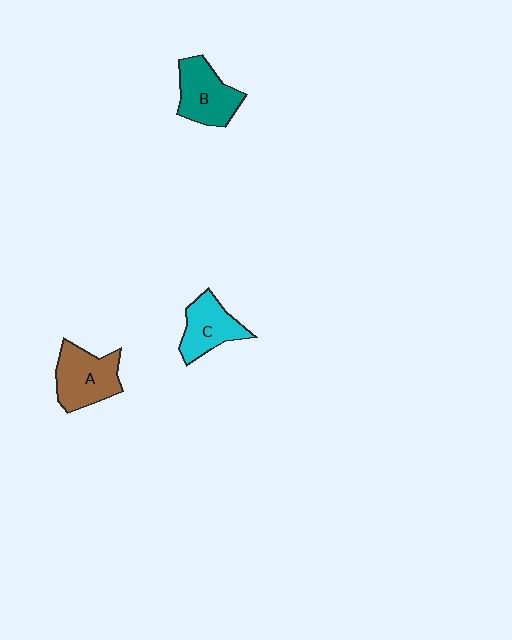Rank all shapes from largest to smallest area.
From largest to smallest: A (brown), B (teal), C (cyan).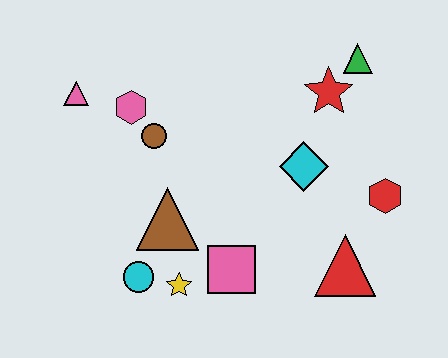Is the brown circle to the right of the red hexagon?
No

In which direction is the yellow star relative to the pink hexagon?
The yellow star is below the pink hexagon.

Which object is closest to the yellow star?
The cyan circle is closest to the yellow star.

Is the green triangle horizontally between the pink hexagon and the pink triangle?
No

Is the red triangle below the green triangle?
Yes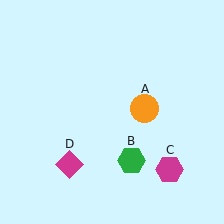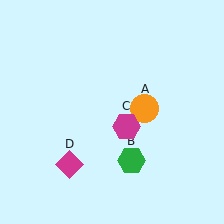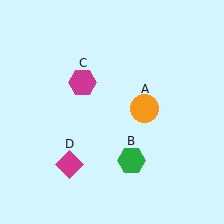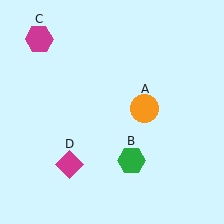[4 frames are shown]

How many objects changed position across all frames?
1 object changed position: magenta hexagon (object C).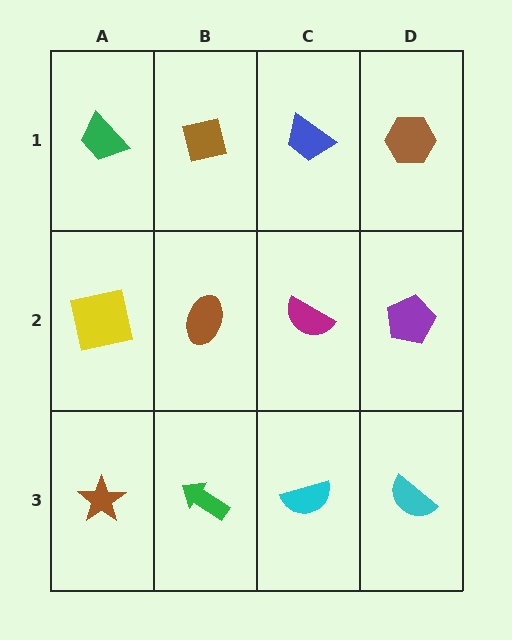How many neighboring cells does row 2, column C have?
4.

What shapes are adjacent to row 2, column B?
A brown square (row 1, column B), a green arrow (row 3, column B), a yellow square (row 2, column A), a magenta semicircle (row 2, column C).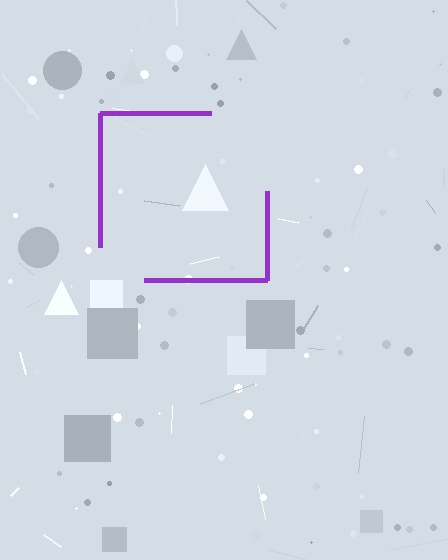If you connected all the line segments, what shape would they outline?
They would outline a square.